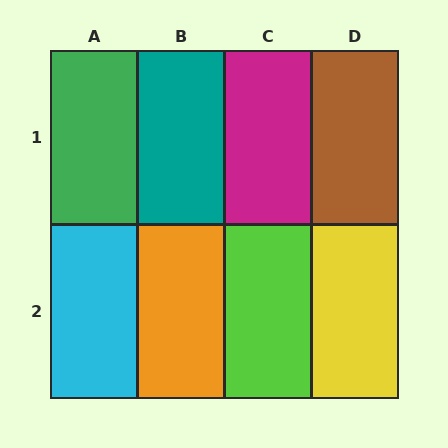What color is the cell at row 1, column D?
Brown.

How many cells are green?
1 cell is green.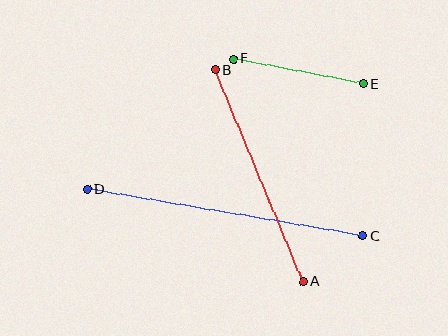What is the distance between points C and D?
The distance is approximately 280 pixels.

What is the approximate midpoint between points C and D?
The midpoint is at approximately (225, 213) pixels.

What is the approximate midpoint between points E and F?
The midpoint is at approximately (299, 71) pixels.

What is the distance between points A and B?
The distance is approximately 230 pixels.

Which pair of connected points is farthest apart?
Points C and D are farthest apart.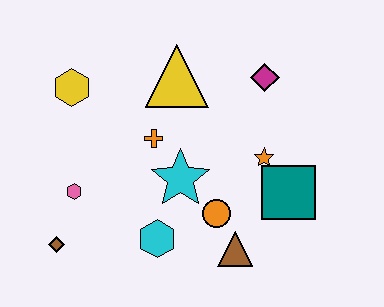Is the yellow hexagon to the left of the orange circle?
Yes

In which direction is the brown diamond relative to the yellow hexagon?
The brown diamond is below the yellow hexagon.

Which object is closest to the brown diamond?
The pink hexagon is closest to the brown diamond.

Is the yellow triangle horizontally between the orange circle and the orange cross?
Yes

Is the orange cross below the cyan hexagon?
No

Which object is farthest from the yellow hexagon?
The teal square is farthest from the yellow hexagon.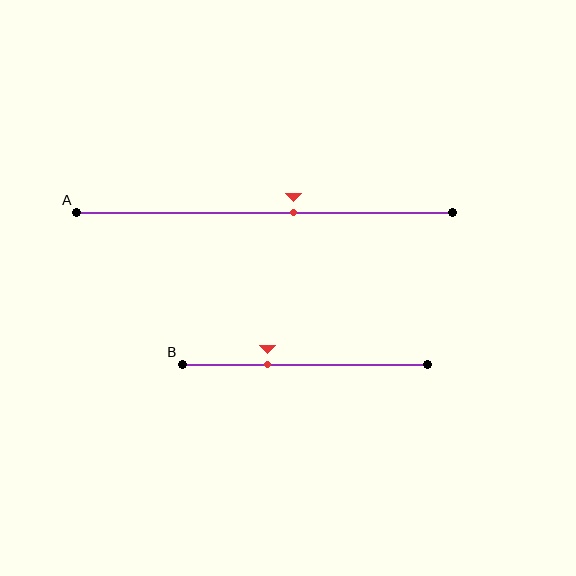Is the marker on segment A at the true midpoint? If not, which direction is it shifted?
No, the marker on segment A is shifted to the right by about 8% of the segment length.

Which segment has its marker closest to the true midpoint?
Segment A has its marker closest to the true midpoint.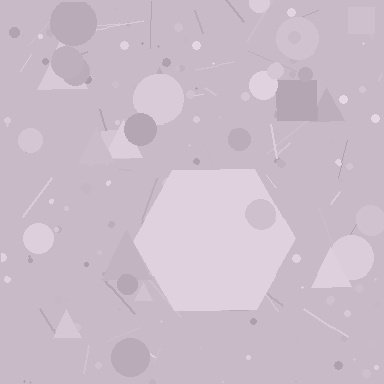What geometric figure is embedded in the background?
A hexagon is embedded in the background.